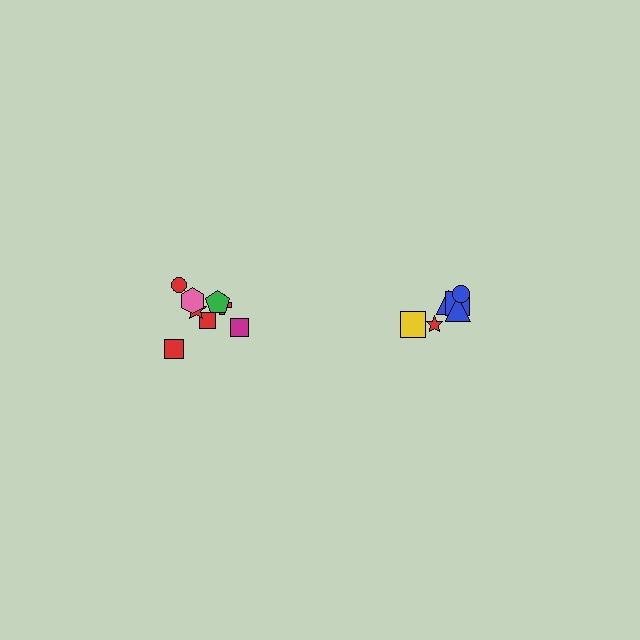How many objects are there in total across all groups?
There are 14 objects.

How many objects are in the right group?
There are 6 objects.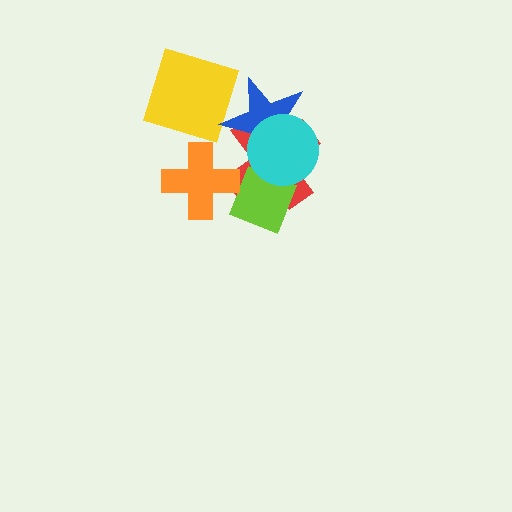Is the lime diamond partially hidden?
Yes, it is partially covered by another shape.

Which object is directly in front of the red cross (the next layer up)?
The lime diamond is directly in front of the red cross.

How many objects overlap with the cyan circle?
3 objects overlap with the cyan circle.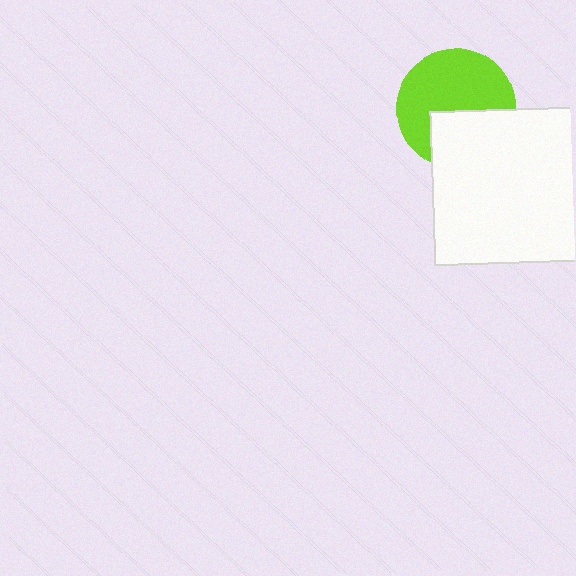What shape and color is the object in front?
The object in front is a white square.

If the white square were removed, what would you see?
You would see the complete lime circle.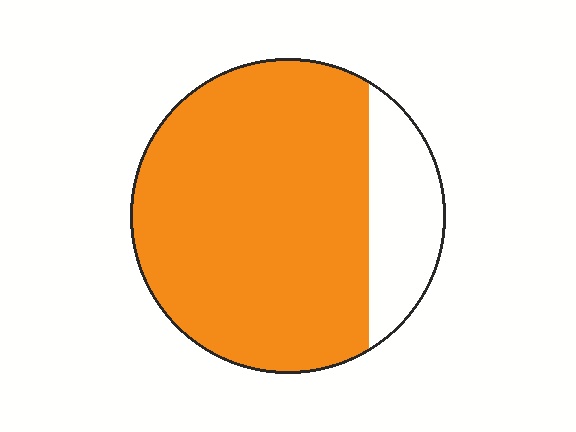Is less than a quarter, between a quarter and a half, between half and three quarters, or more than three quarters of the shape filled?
More than three quarters.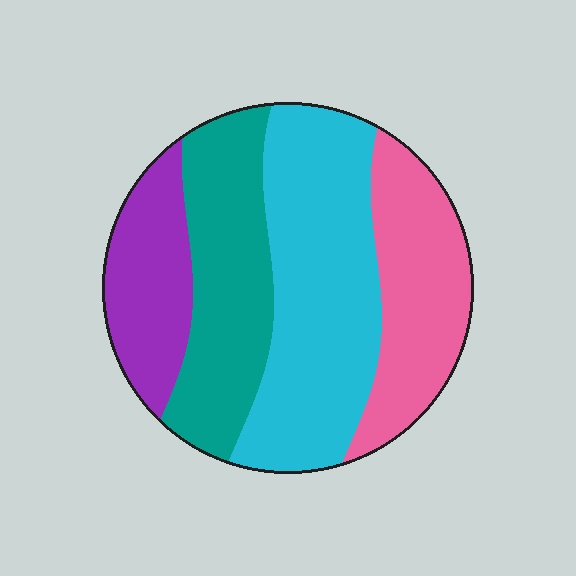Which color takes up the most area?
Cyan, at roughly 35%.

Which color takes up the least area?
Purple, at roughly 15%.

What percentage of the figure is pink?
Pink takes up about one fifth (1/5) of the figure.